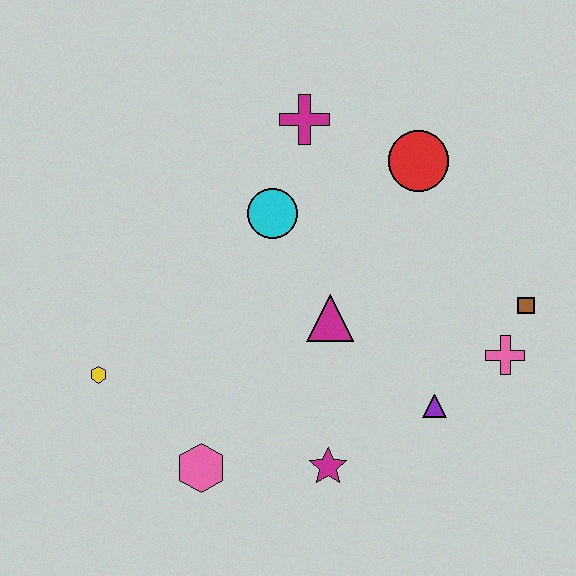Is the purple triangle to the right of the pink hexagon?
Yes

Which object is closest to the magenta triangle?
The cyan circle is closest to the magenta triangle.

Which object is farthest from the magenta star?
The magenta cross is farthest from the magenta star.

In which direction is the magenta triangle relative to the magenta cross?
The magenta triangle is below the magenta cross.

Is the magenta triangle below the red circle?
Yes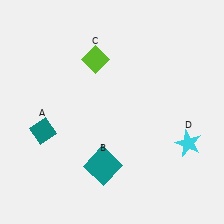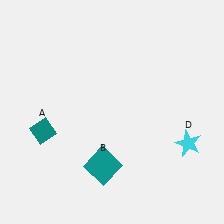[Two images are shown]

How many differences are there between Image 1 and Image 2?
There is 1 difference between the two images.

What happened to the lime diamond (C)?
The lime diamond (C) was removed in Image 2. It was in the top-left area of Image 1.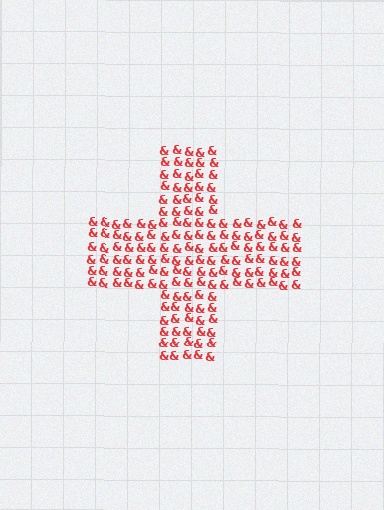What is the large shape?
The large shape is a cross.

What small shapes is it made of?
It is made of small ampersands.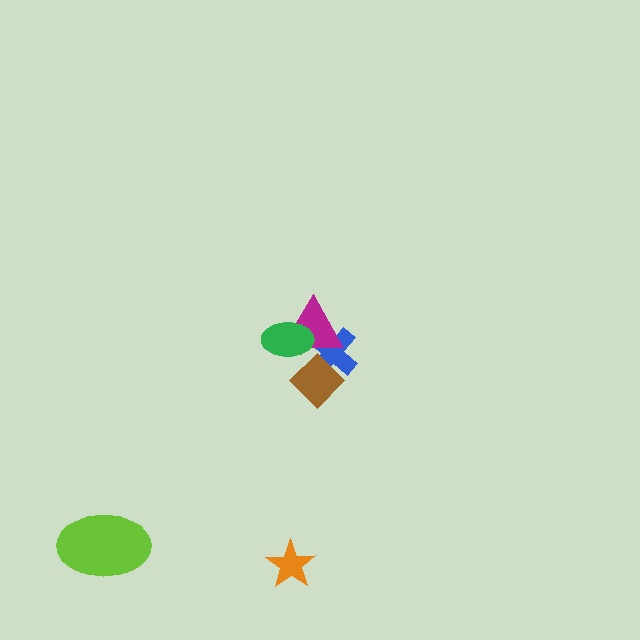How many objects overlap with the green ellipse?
2 objects overlap with the green ellipse.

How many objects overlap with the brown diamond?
2 objects overlap with the brown diamond.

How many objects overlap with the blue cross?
3 objects overlap with the blue cross.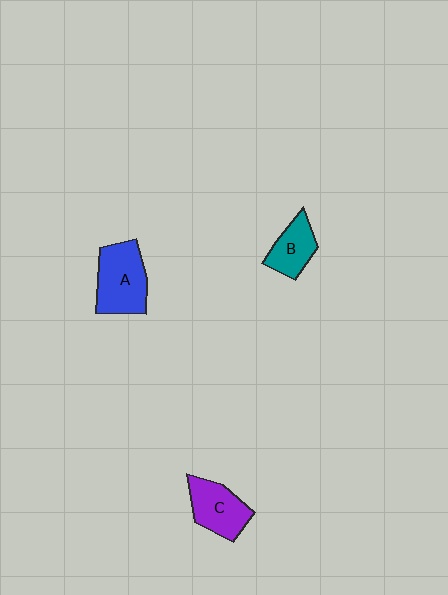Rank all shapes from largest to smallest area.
From largest to smallest: A (blue), C (purple), B (teal).